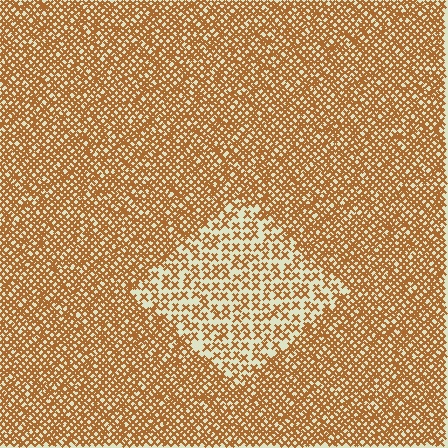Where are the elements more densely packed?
The elements are more densely packed outside the diamond boundary.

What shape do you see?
I see a diamond.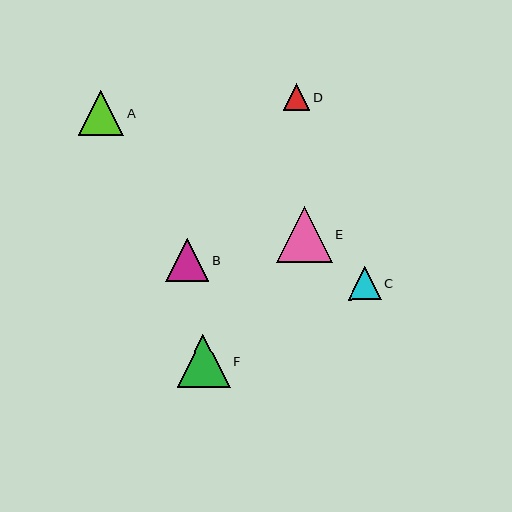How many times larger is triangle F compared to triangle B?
Triangle F is approximately 1.2 times the size of triangle B.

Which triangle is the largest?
Triangle E is the largest with a size of approximately 56 pixels.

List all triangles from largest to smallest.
From largest to smallest: E, F, A, B, C, D.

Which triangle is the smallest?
Triangle D is the smallest with a size of approximately 27 pixels.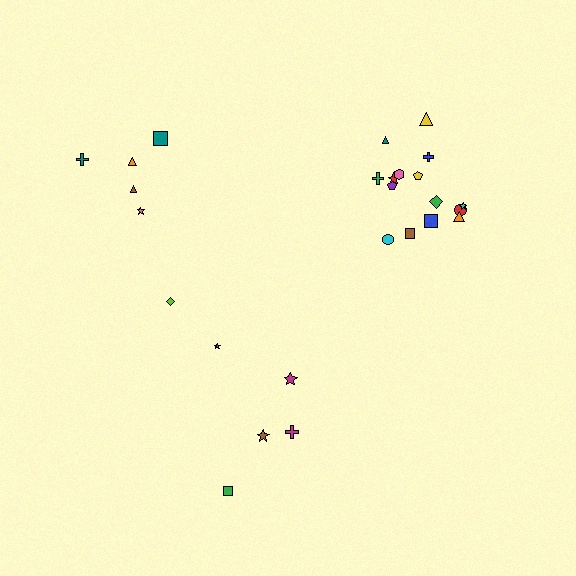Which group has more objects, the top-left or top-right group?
The top-right group.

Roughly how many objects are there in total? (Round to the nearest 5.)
Roughly 25 objects in total.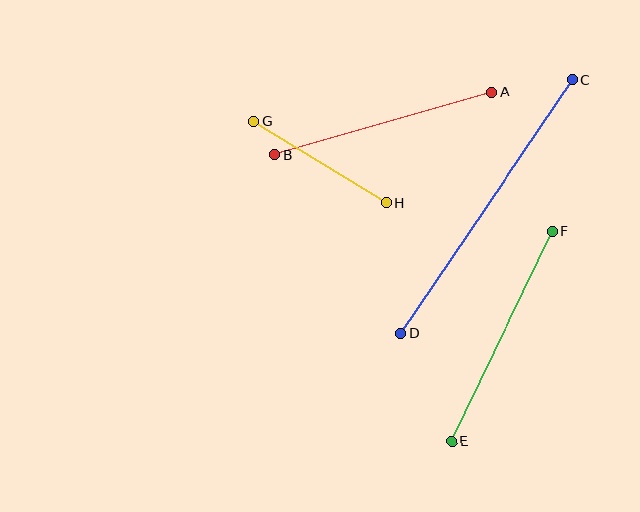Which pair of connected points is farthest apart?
Points C and D are farthest apart.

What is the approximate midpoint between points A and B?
The midpoint is at approximately (383, 123) pixels.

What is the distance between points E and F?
The distance is approximately 232 pixels.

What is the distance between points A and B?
The distance is approximately 226 pixels.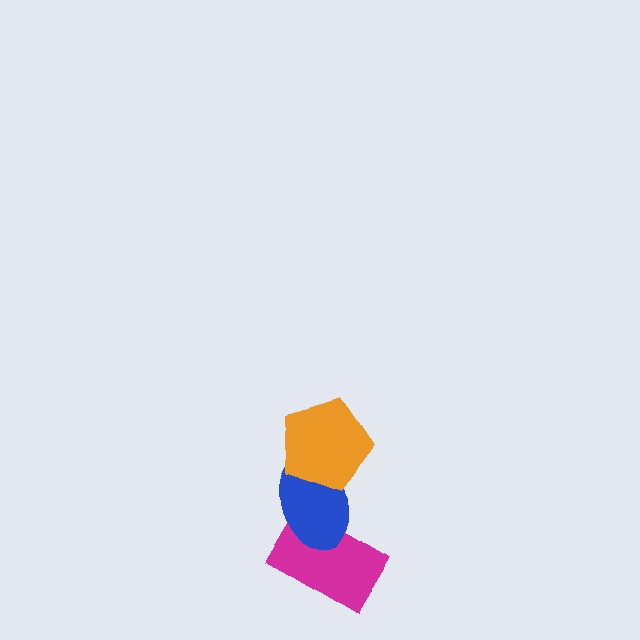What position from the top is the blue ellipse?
The blue ellipse is 2nd from the top.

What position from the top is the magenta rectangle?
The magenta rectangle is 3rd from the top.